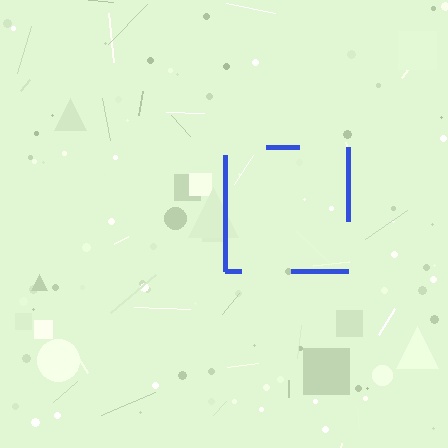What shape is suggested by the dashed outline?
The dashed outline suggests a square.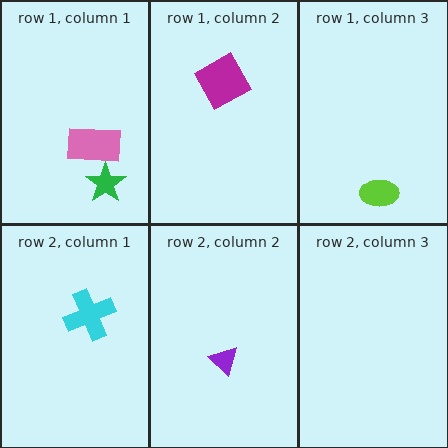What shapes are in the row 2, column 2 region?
The purple triangle.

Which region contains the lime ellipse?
The row 1, column 3 region.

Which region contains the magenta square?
The row 1, column 2 region.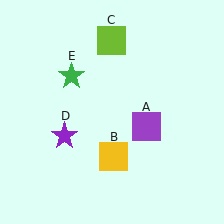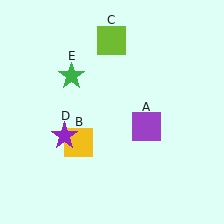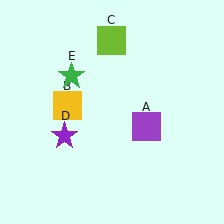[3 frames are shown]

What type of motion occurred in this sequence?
The yellow square (object B) rotated clockwise around the center of the scene.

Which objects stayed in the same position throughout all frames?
Purple square (object A) and lime square (object C) and purple star (object D) and green star (object E) remained stationary.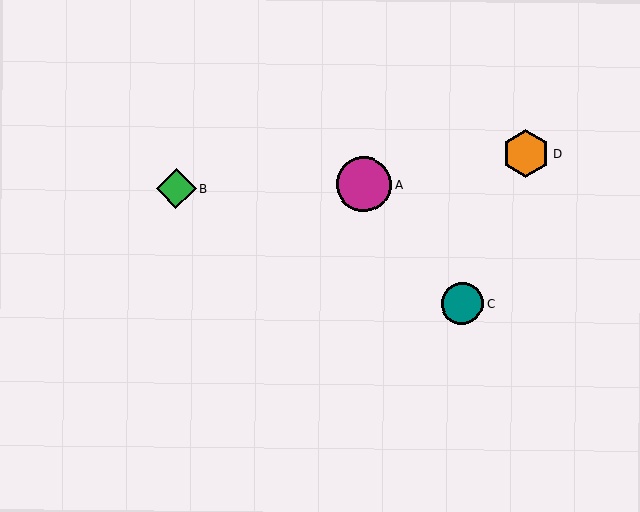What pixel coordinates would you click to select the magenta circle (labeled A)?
Click at (364, 185) to select the magenta circle A.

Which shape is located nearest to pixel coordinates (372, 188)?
The magenta circle (labeled A) at (364, 185) is nearest to that location.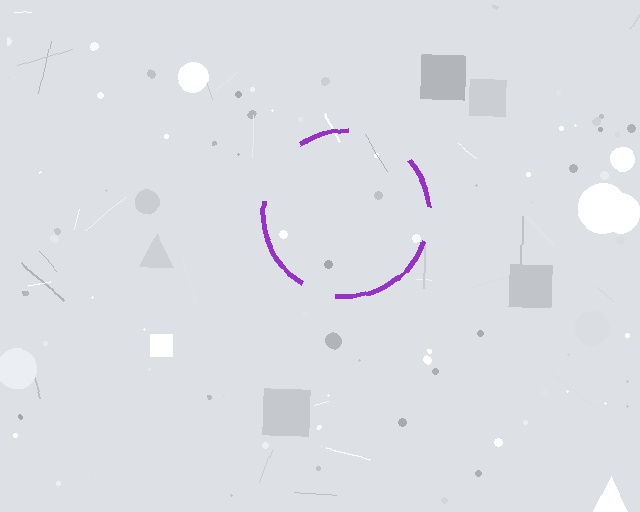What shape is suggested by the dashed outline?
The dashed outline suggests a circle.